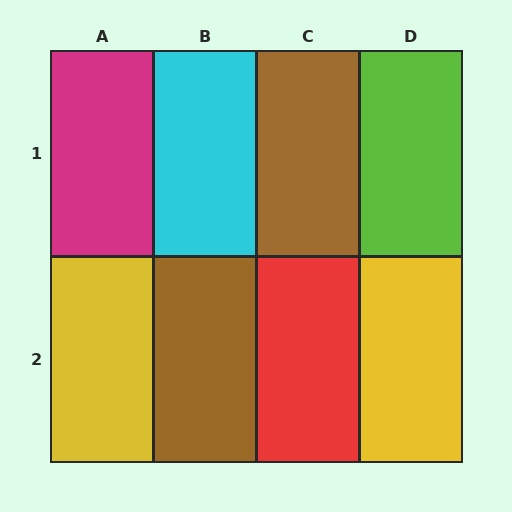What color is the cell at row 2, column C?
Red.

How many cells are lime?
1 cell is lime.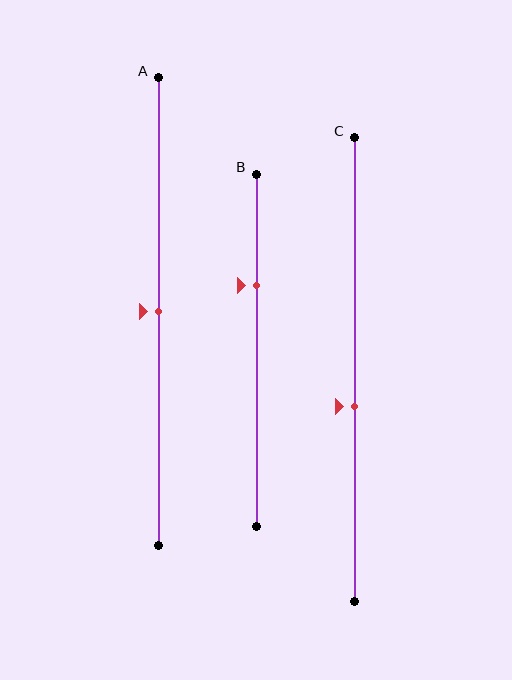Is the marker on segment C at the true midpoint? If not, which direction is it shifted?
No, the marker on segment C is shifted downward by about 8% of the segment length.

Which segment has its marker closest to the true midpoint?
Segment A has its marker closest to the true midpoint.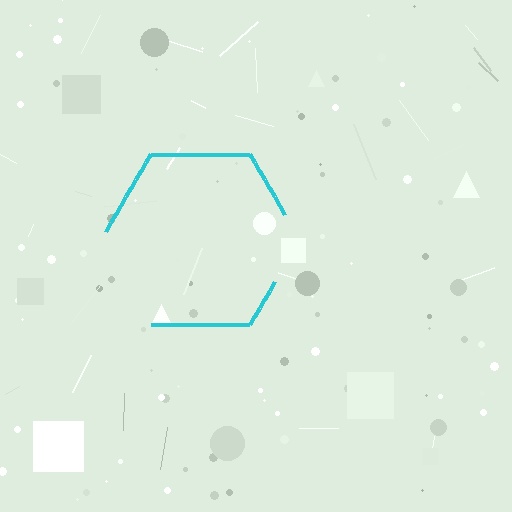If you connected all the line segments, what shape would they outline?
They would outline a hexagon.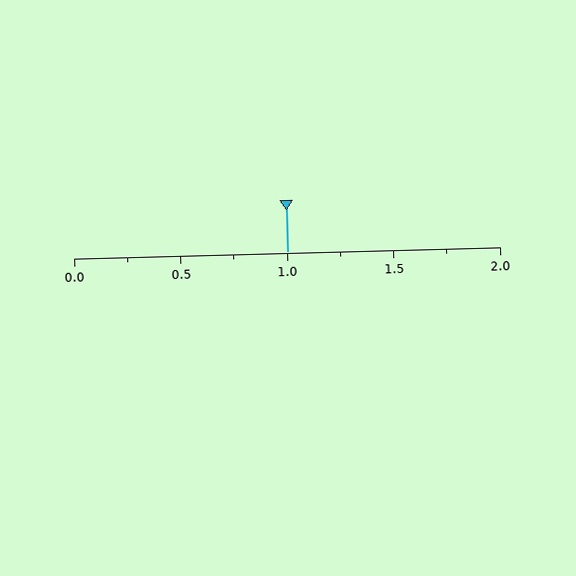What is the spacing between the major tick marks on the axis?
The major ticks are spaced 0.5 apart.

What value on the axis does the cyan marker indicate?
The marker indicates approximately 1.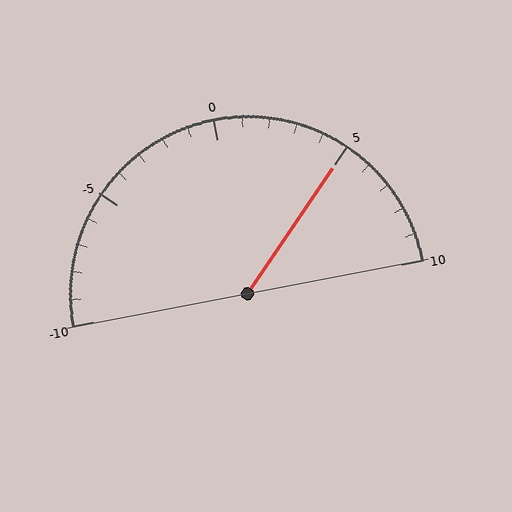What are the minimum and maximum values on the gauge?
The gauge ranges from -10 to 10.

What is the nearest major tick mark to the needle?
The nearest major tick mark is 5.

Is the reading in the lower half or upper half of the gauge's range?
The reading is in the upper half of the range (-10 to 10).